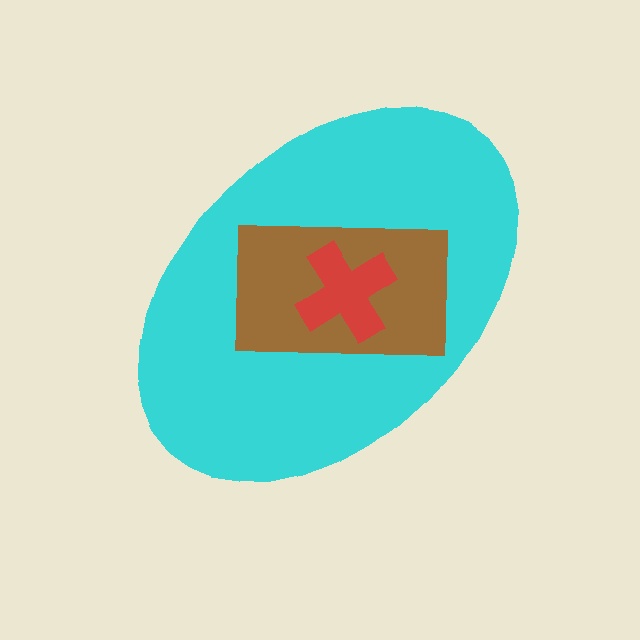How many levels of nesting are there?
3.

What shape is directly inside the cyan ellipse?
The brown rectangle.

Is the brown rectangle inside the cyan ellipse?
Yes.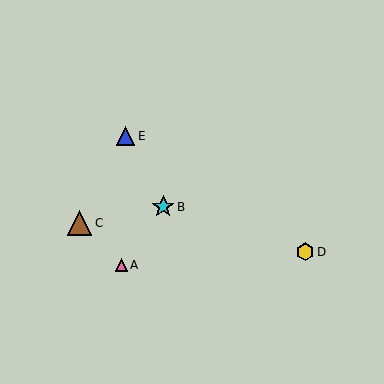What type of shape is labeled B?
Shape B is a cyan star.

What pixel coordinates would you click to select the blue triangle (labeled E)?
Click at (126, 136) to select the blue triangle E.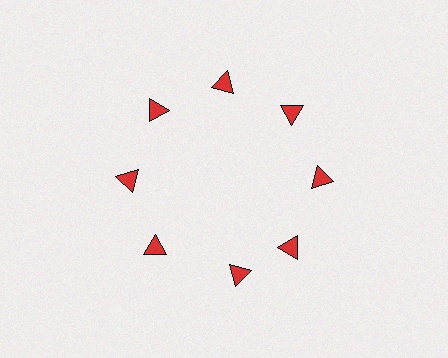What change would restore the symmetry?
The symmetry would be restored by rotating it back into even spacing with its neighbors so that all 8 triangles sit at equal angles and equal distance from the center.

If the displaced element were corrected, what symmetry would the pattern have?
It would have 8-fold rotational symmetry — the pattern would map onto itself every 45 degrees.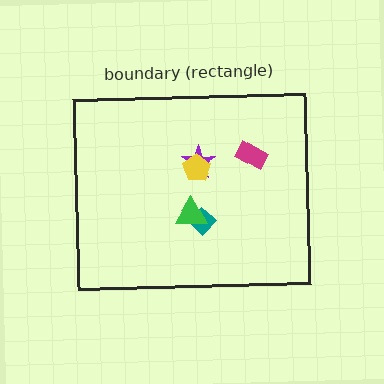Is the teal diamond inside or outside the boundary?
Inside.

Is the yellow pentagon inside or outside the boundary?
Inside.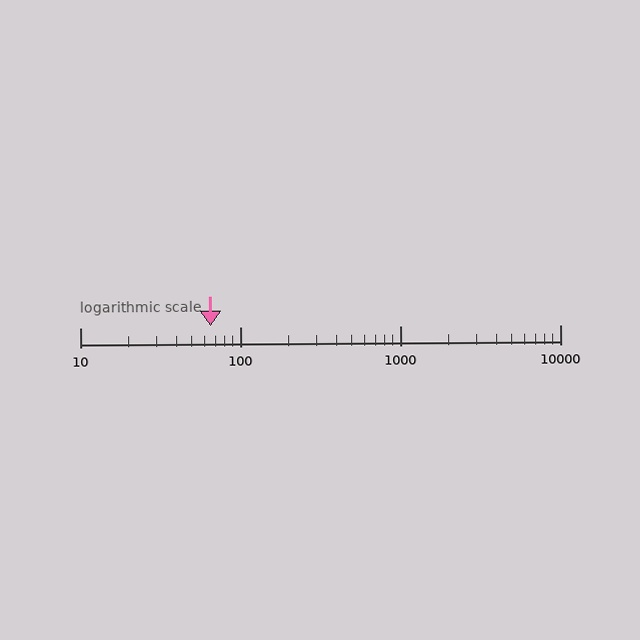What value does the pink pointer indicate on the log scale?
The pointer indicates approximately 65.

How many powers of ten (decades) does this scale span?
The scale spans 3 decades, from 10 to 10000.